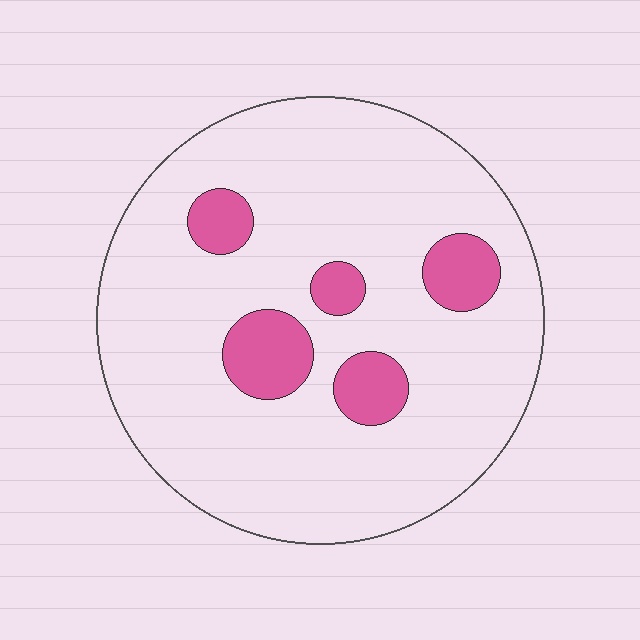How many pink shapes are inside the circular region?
5.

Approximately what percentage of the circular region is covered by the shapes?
Approximately 15%.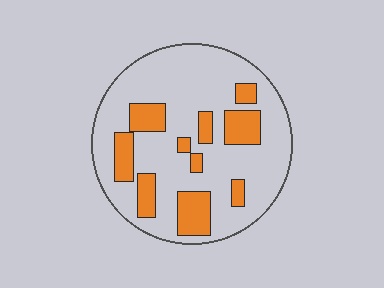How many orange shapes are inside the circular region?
10.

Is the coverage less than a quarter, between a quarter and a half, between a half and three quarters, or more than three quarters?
Less than a quarter.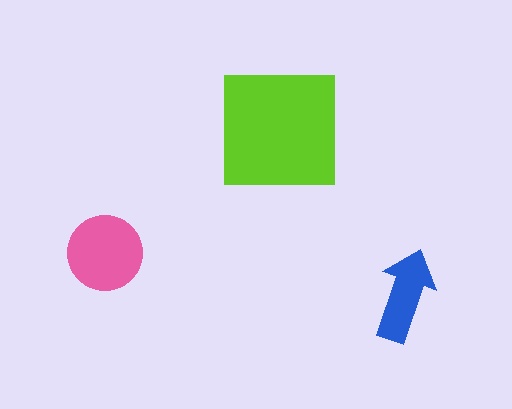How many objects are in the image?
There are 3 objects in the image.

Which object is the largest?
The lime square.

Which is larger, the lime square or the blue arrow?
The lime square.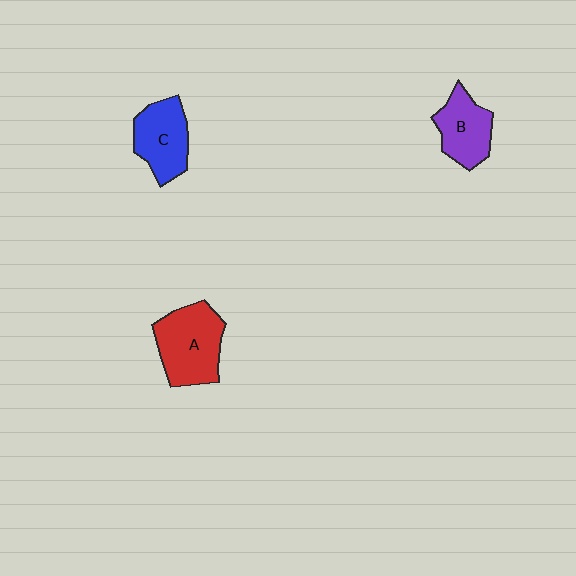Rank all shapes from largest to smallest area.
From largest to smallest: A (red), C (blue), B (purple).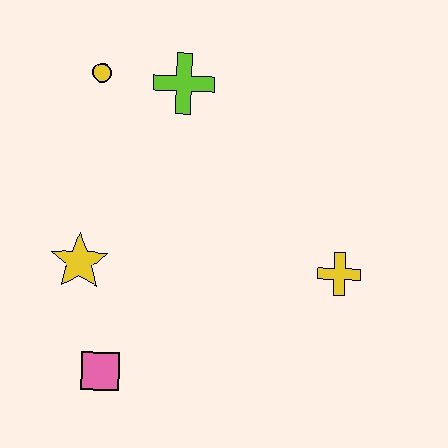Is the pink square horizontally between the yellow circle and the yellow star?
No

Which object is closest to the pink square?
The yellow star is closest to the pink square.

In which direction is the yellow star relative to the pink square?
The yellow star is above the pink square.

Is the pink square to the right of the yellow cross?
No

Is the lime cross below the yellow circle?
Yes